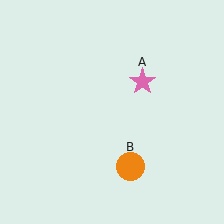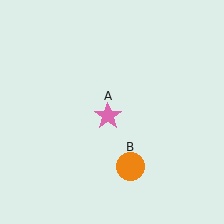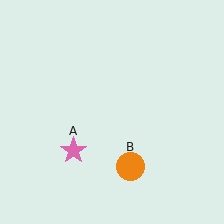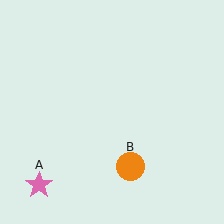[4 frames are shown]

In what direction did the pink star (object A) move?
The pink star (object A) moved down and to the left.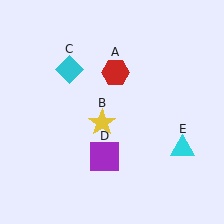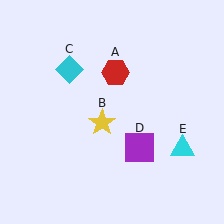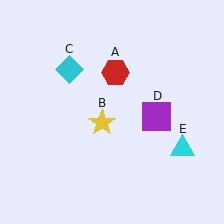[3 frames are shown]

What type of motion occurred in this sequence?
The purple square (object D) rotated counterclockwise around the center of the scene.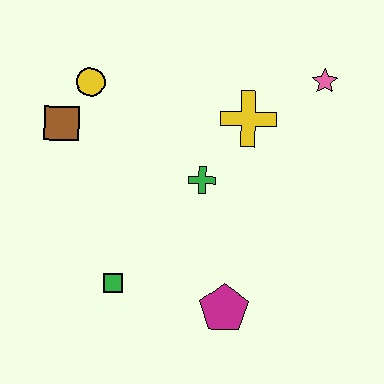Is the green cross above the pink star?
No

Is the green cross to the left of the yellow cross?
Yes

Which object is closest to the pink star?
The yellow cross is closest to the pink star.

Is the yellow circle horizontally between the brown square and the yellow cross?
Yes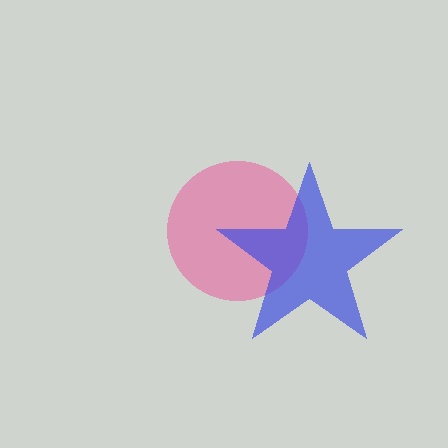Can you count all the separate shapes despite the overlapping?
Yes, there are 2 separate shapes.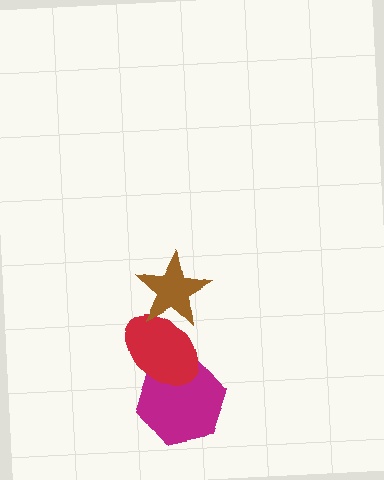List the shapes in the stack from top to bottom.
From top to bottom: the brown star, the red ellipse, the magenta hexagon.